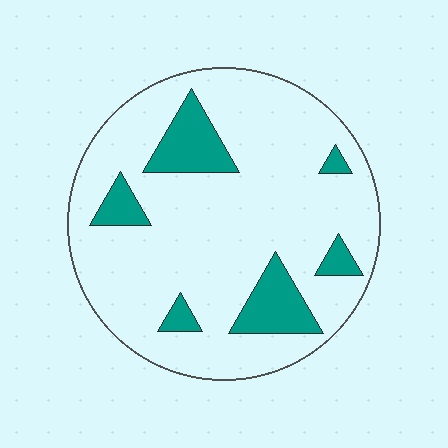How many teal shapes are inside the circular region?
6.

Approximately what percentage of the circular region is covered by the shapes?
Approximately 15%.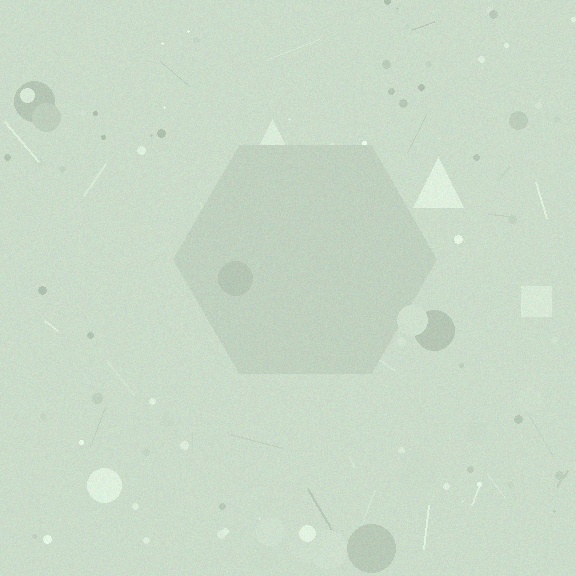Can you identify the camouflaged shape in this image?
The camouflaged shape is a hexagon.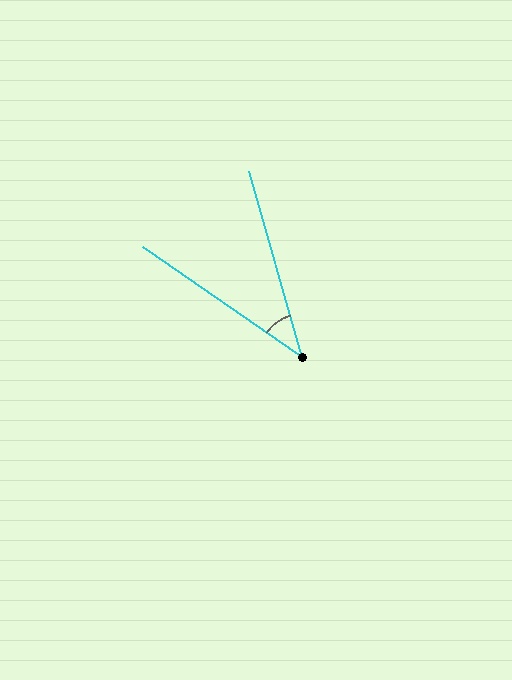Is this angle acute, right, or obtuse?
It is acute.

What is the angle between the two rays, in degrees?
Approximately 39 degrees.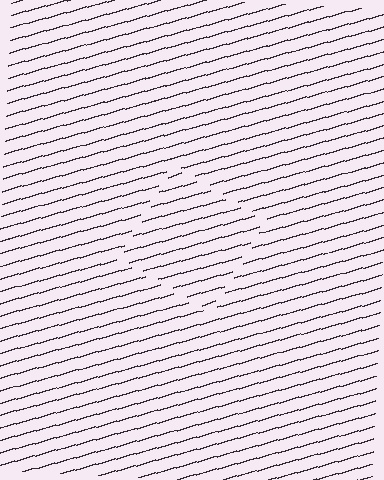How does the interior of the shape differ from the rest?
The interior of the shape contains the same grating, shifted by half a period — the contour is defined by the phase discontinuity where line-ends from the inner and outer gratings abut.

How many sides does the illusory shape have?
4 sides — the line-ends trace a square.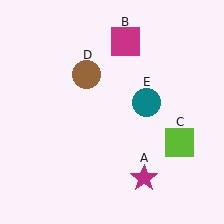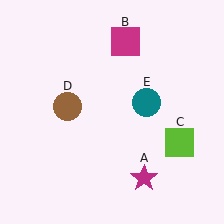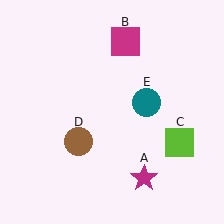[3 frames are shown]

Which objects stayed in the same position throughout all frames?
Magenta star (object A) and magenta square (object B) and lime square (object C) and teal circle (object E) remained stationary.